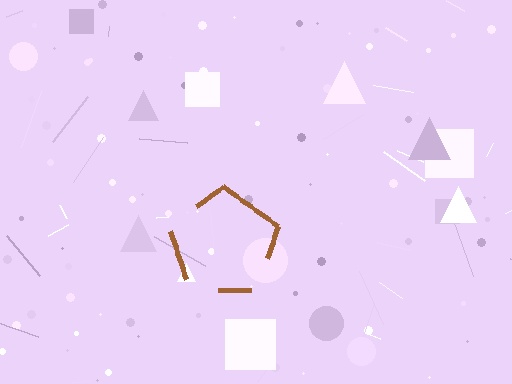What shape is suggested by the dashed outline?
The dashed outline suggests a pentagon.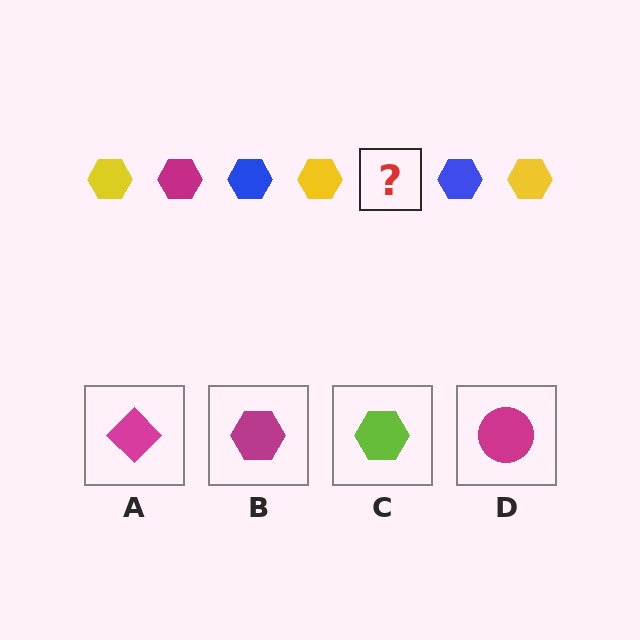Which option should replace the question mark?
Option B.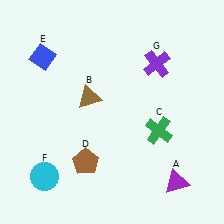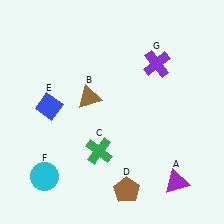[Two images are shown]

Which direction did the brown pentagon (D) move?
The brown pentagon (D) moved right.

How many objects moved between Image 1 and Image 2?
3 objects moved between the two images.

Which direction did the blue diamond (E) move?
The blue diamond (E) moved down.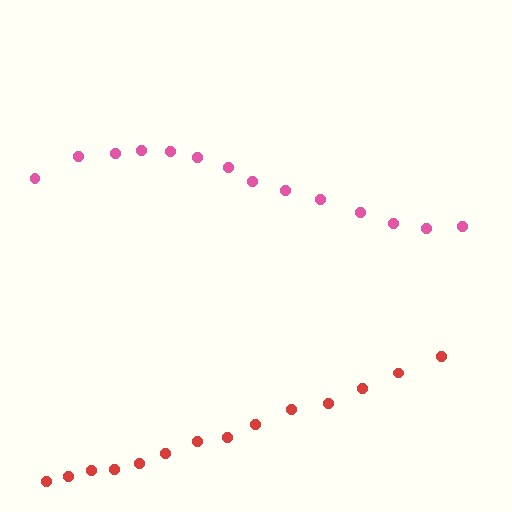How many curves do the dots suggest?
There are 2 distinct paths.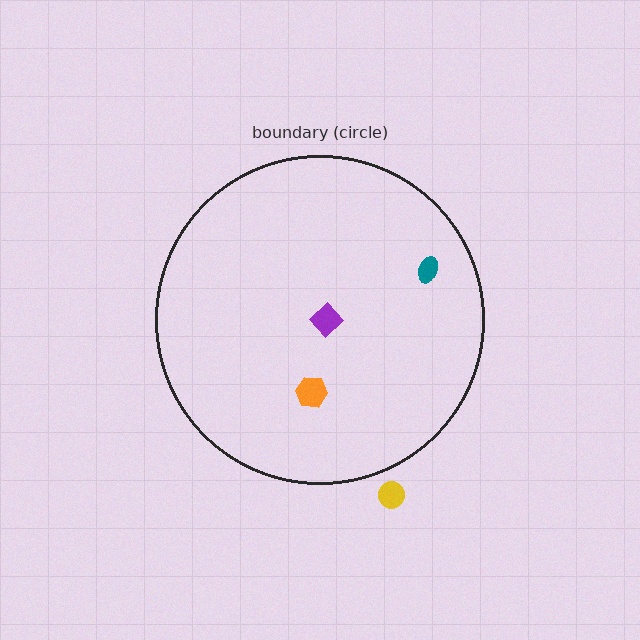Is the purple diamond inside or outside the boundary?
Inside.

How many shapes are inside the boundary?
3 inside, 1 outside.